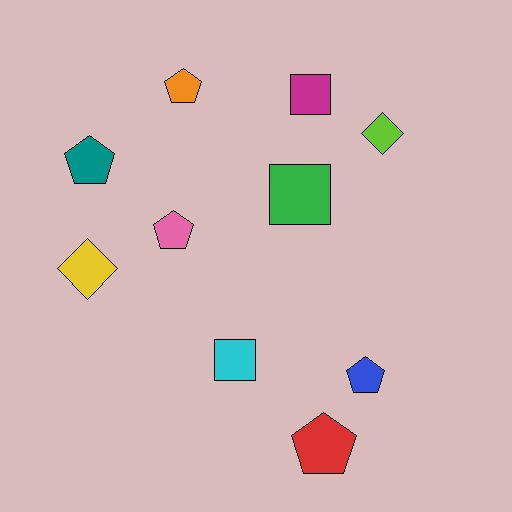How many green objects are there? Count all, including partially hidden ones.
There is 1 green object.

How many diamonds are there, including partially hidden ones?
There are 2 diamonds.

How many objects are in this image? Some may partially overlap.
There are 10 objects.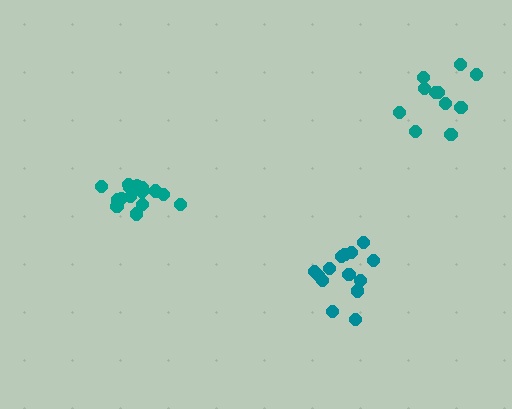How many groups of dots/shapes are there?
There are 3 groups.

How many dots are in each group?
Group 1: 14 dots, Group 2: 11 dots, Group 3: 15 dots (40 total).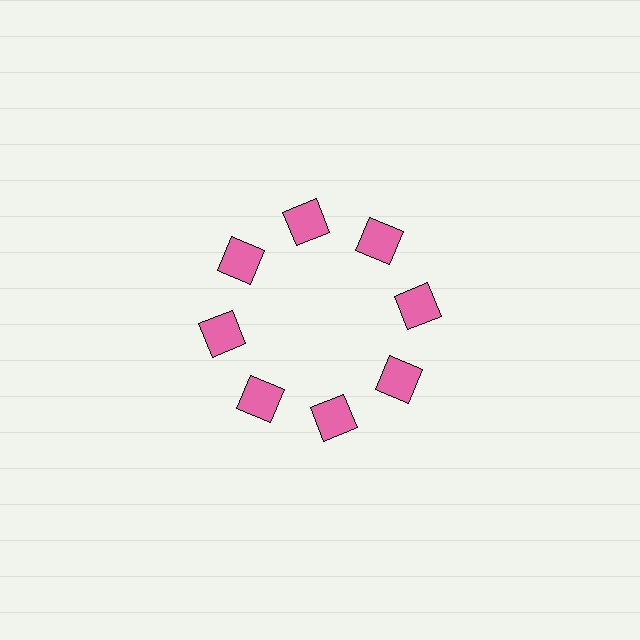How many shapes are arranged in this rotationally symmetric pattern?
There are 8 shapes, arranged in 8 groups of 1.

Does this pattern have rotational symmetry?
Yes, this pattern has 8-fold rotational symmetry. It looks the same after rotating 45 degrees around the center.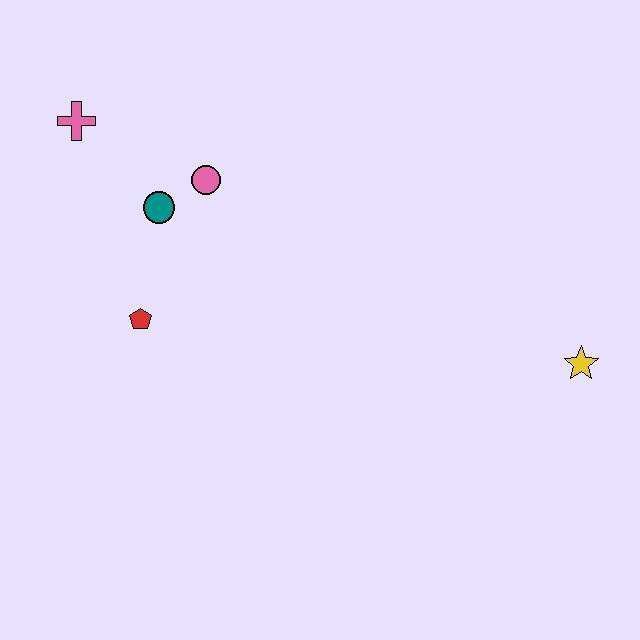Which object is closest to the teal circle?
The pink circle is closest to the teal circle.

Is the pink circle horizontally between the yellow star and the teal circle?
Yes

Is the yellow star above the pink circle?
No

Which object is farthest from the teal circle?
The yellow star is farthest from the teal circle.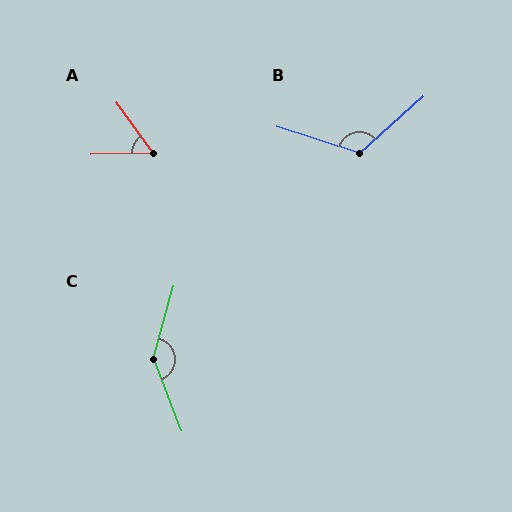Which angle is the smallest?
A, at approximately 56 degrees.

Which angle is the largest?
C, at approximately 143 degrees.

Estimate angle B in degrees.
Approximately 121 degrees.